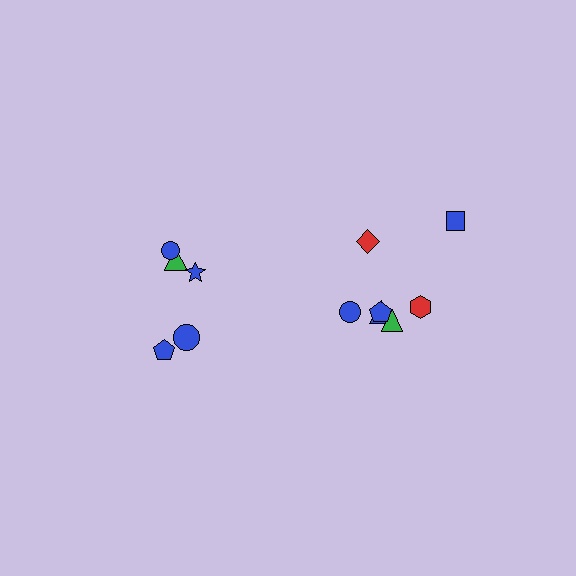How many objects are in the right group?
There are 8 objects.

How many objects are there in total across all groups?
There are 13 objects.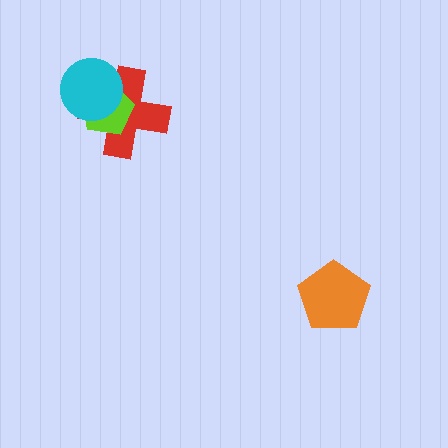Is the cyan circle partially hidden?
No, no other shape covers it.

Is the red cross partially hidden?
Yes, it is partially covered by another shape.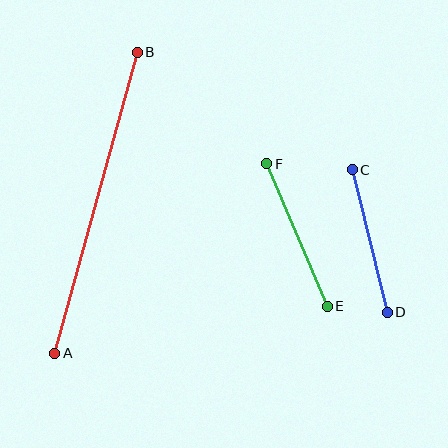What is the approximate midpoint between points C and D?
The midpoint is at approximately (370, 241) pixels.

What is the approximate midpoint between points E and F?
The midpoint is at approximately (297, 235) pixels.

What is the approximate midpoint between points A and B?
The midpoint is at approximately (96, 203) pixels.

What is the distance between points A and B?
The distance is approximately 312 pixels.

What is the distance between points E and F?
The distance is approximately 155 pixels.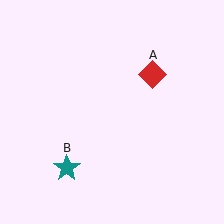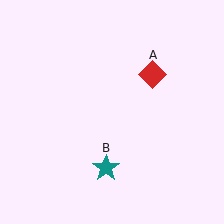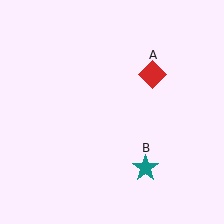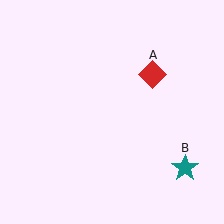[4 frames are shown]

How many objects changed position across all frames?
1 object changed position: teal star (object B).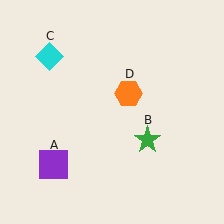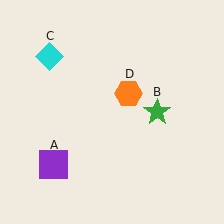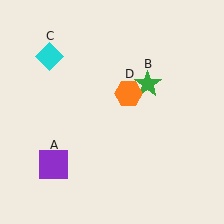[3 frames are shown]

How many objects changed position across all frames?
1 object changed position: green star (object B).